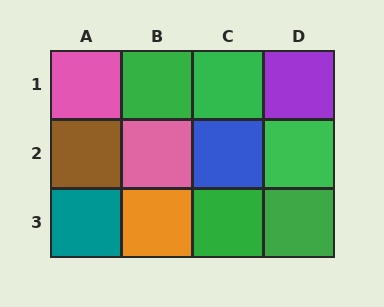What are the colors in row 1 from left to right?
Pink, green, green, purple.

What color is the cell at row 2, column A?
Brown.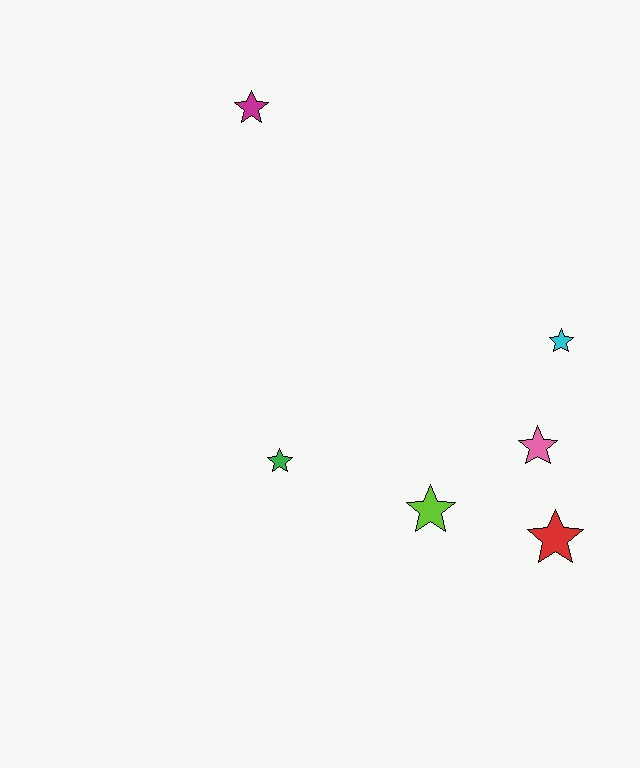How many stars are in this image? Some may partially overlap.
There are 6 stars.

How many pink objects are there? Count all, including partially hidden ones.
There is 1 pink object.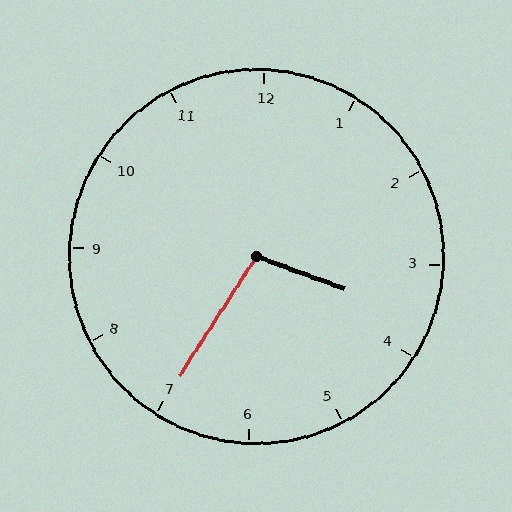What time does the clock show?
3:35.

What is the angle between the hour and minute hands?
Approximately 102 degrees.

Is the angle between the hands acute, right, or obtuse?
It is obtuse.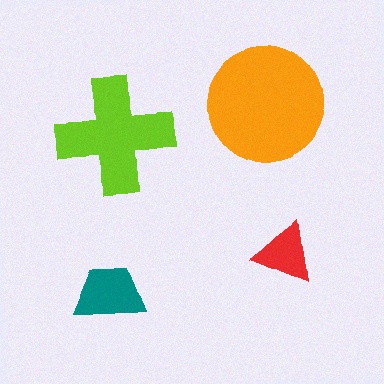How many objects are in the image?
There are 4 objects in the image.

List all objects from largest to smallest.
The orange circle, the lime cross, the teal trapezoid, the red triangle.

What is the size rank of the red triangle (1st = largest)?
4th.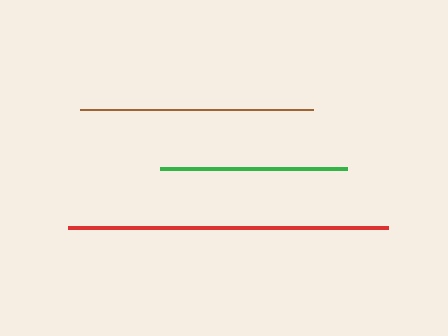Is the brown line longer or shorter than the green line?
The brown line is longer than the green line.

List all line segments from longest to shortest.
From longest to shortest: red, brown, green.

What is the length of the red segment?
The red segment is approximately 320 pixels long.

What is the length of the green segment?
The green segment is approximately 188 pixels long.